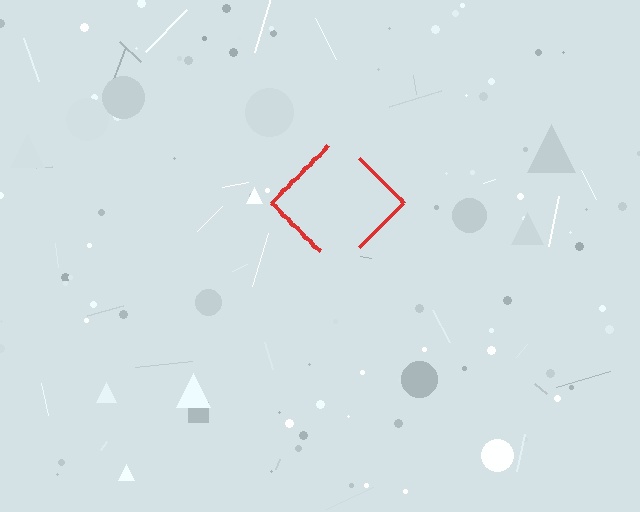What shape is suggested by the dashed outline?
The dashed outline suggests a diamond.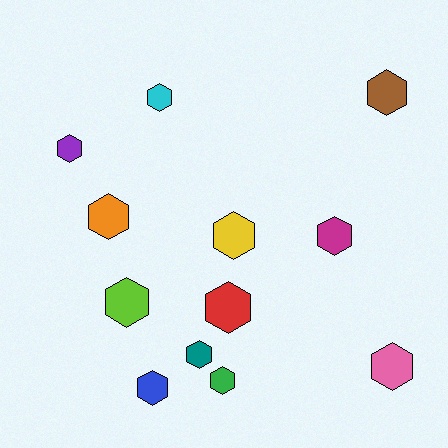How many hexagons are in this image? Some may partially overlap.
There are 12 hexagons.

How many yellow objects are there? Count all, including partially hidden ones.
There is 1 yellow object.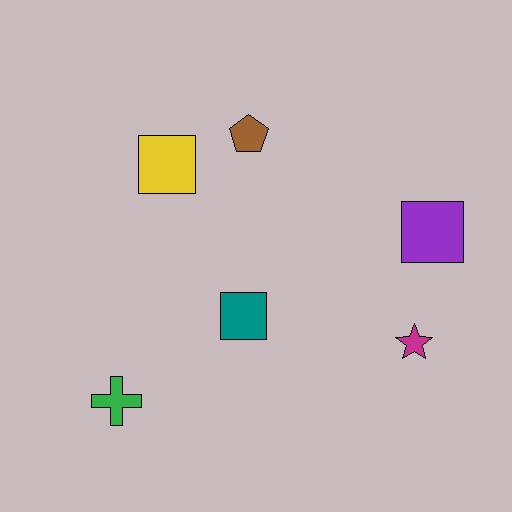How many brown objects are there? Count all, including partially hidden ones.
There is 1 brown object.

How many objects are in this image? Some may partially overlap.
There are 6 objects.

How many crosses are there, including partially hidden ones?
There is 1 cross.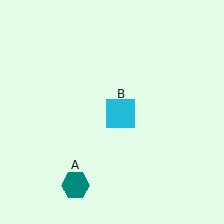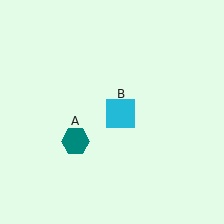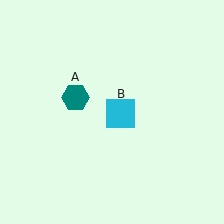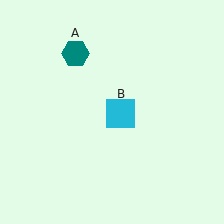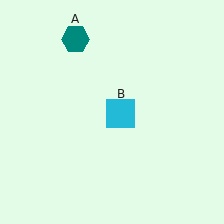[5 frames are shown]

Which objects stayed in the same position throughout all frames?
Cyan square (object B) remained stationary.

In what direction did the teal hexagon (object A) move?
The teal hexagon (object A) moved up.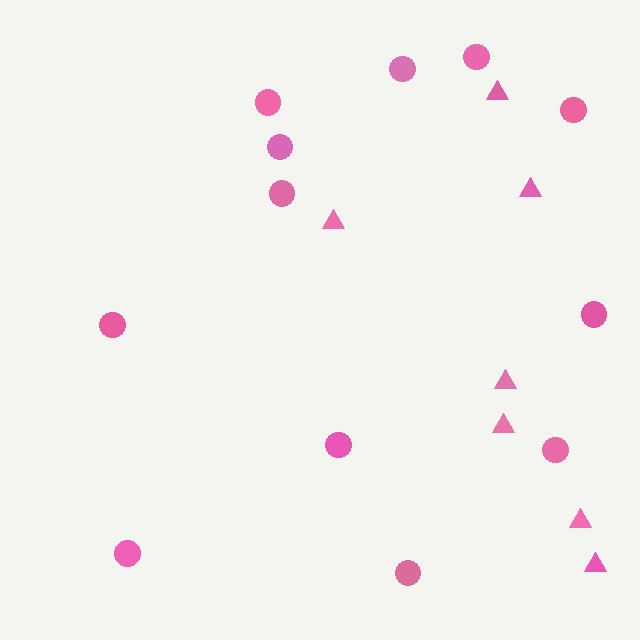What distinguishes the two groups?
There are 2 groups: one group of circles (12) and one group of triangles (7).